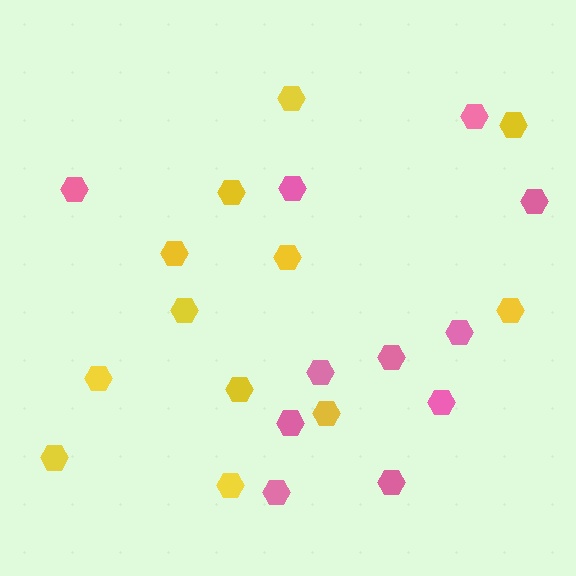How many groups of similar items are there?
There are 2 groups: one group of pink hexagons (11) and one group of yellow hexagons (12).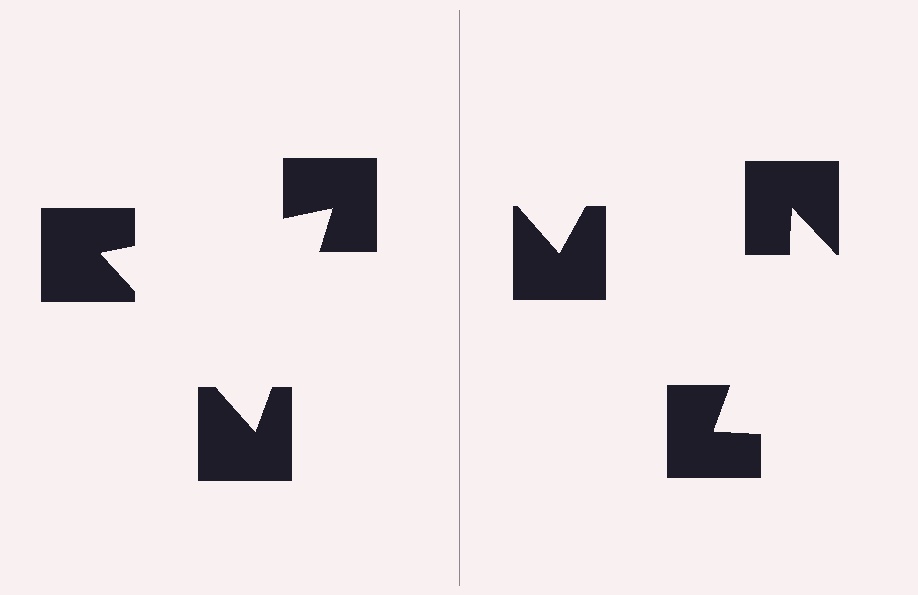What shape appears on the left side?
An illusory triangle.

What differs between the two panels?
The notched squares are positioned identically on both sides; only the wedge orientations differ. On the left they align to a triangle; on the right they are misaligned.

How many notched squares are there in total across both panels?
6 — 3 on each side.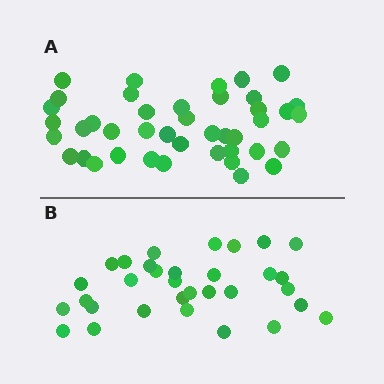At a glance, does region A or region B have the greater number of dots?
Region A (the top region) has more dots.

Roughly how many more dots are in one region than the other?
Region A has roughly 10 or so more dots than region B.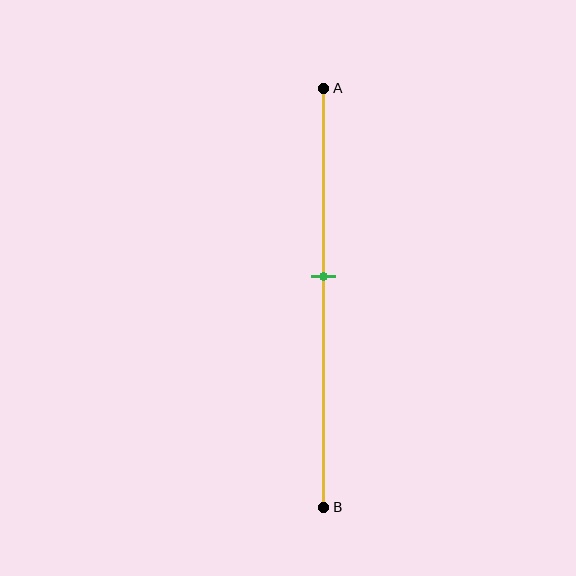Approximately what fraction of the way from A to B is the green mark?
The green mark is approximately 45% of the way from A to B.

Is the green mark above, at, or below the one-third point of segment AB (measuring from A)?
The green mark is below the one-third point of segment AB.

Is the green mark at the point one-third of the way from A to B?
No, the mark is at about 45% from A, not at the 33% one-third point.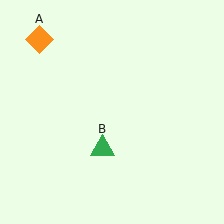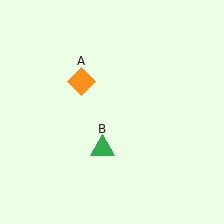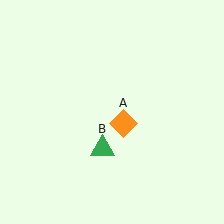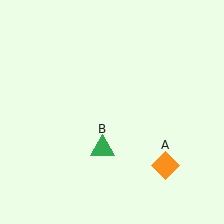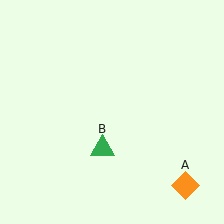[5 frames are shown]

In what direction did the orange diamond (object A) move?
The orange diamond (object A) moved down and to the right.